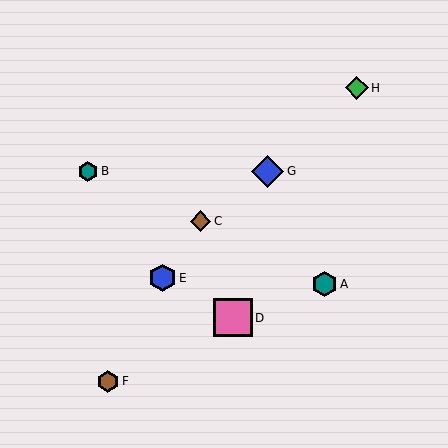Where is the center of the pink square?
The center of the pink square is at (233, 318).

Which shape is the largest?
The pink square (labeled D) is the largest.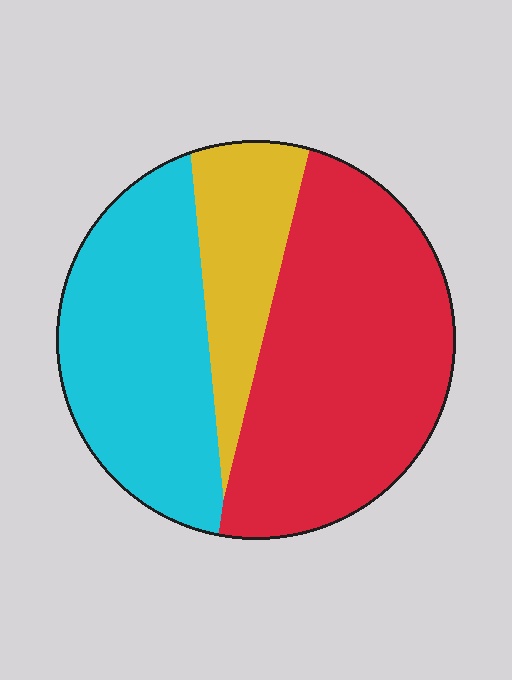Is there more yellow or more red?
Red.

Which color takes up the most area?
Red, at roughly 50%.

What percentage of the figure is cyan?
Cyan takes up about one third (1/3) of the figure.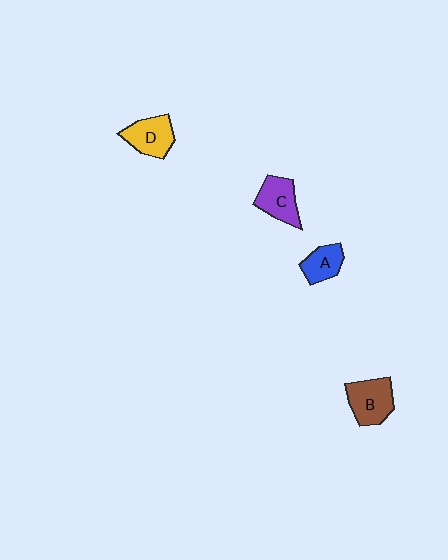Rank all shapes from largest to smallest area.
From largest to smallest: B (brown), D (yellow), C (purple), A (blue).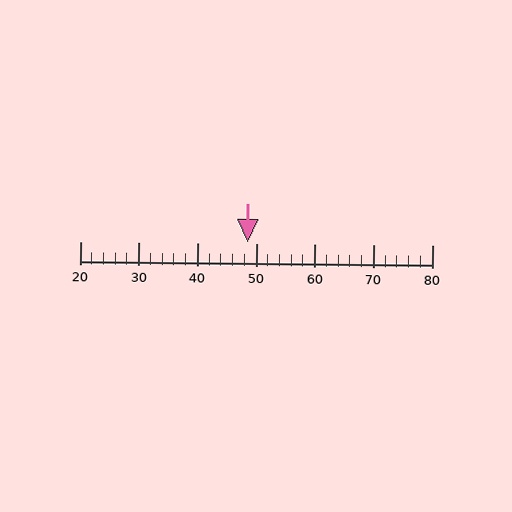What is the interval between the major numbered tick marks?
The major tick marks are spaced 10 units apart.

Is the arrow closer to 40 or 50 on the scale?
The arrow is closer to 50.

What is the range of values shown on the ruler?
The ruler shows values from 20 to 80.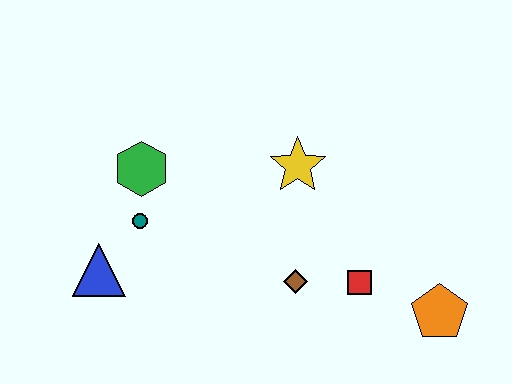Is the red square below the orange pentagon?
No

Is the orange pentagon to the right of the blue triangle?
Yes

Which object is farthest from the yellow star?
The blue triangle is farthest from the yellow star.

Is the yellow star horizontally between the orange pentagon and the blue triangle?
Yes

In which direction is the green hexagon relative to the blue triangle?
The green hexagon is above the blue triangle.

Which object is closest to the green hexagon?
The teal circle is closest to the green hexagon.